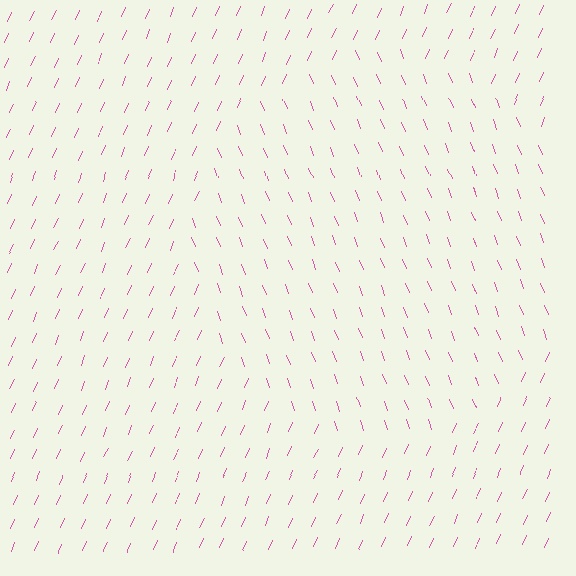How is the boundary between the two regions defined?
The boundary is defined purely by a change in line orientation (approximately 45 degrees difference). All lines are the same color and thickness.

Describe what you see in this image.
The image is filled with small pink line segments. A circle region in the image has lines oriented differently from the surrounding lines, creating a visible texture boundary.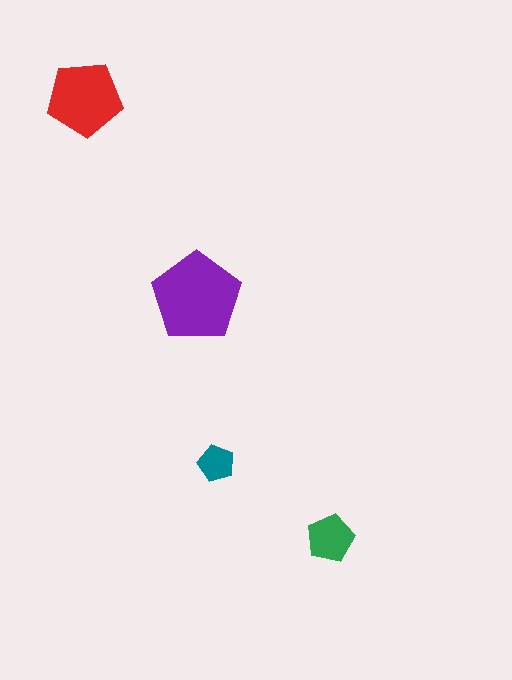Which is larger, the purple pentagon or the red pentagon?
The purple one.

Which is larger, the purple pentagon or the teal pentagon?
The purple one.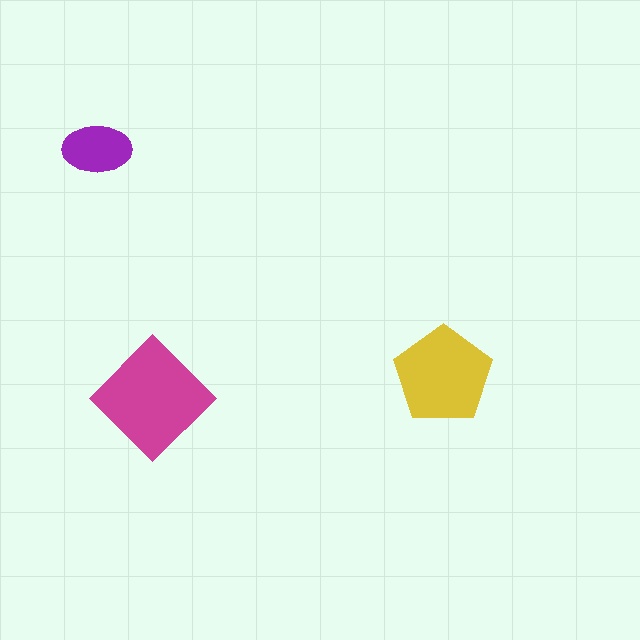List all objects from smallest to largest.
The purple ellipse, the yellow pentagon, the magenta diamond.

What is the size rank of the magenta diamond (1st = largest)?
1st.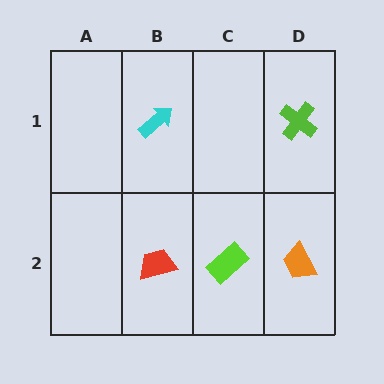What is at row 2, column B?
A red trapezoid.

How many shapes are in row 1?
2 shapes.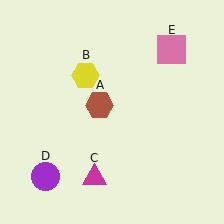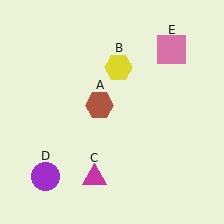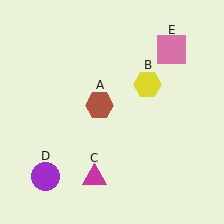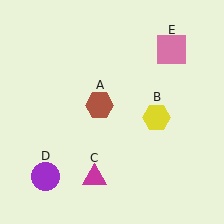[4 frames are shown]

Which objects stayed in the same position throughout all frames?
Brown hexagon (object A) and magenta triangle (object C) and purple circle (object D) and pink square (object E) remained stationary.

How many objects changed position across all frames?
1 object changed position: yellow hexagon (object B).